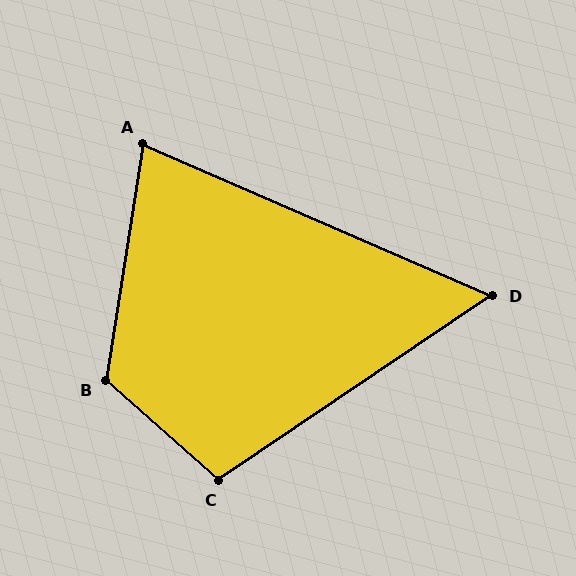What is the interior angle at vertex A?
Approximately 75 degrees (acute).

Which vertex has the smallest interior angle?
D, at approximately 57 degrees.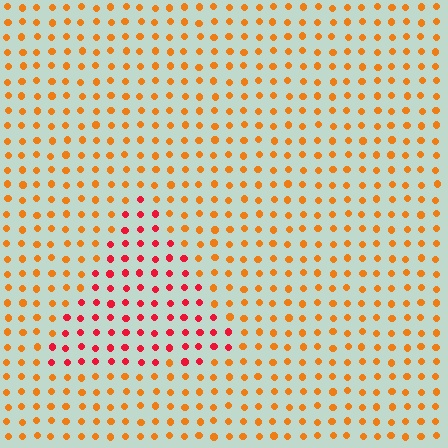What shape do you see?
I see a triangle.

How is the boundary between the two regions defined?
The boundary is defined purely by a slight shift in hue (about 39 degrees). Spacing, size, and orientation are identical on both sides.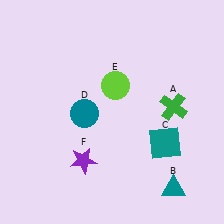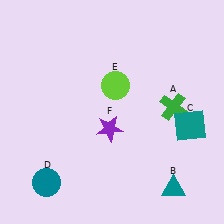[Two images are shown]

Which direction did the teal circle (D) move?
The teal circle (D) moved down.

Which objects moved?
The objects that moved are: the teal square (C), the teal circle (D), the purple star (F).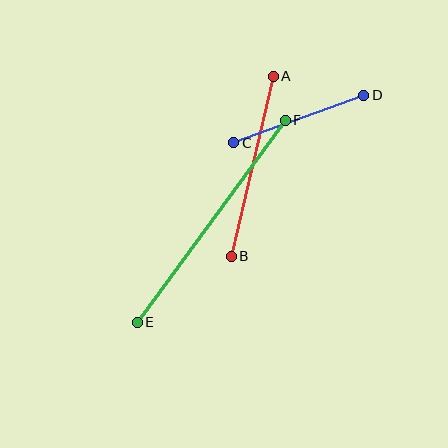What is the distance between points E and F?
The distance is approximately 251 pixels.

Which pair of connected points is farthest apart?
Points E and F are farthest apart.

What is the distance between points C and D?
The distance is approximately 138 pixels.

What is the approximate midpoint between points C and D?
The midpoint is at approximately (299, 119) pixels.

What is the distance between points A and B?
The distance is approximately 185 pixels.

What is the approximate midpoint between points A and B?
The midpoint is at approximately (252, 166) pixels.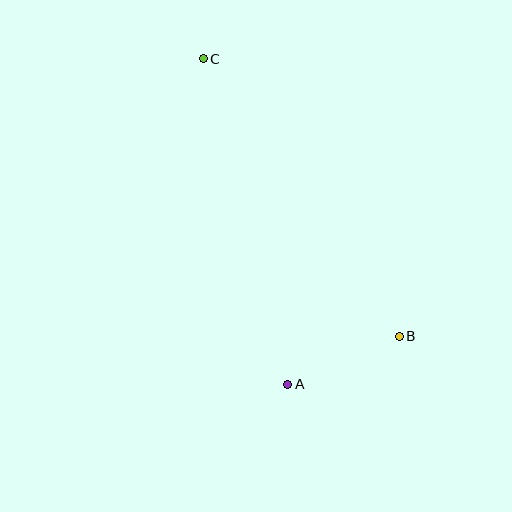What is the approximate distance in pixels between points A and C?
The distance between A and C is approximately 336 pixels.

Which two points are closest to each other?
Points A and B are closest to each other.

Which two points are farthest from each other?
Points B and C are farthest from each other.